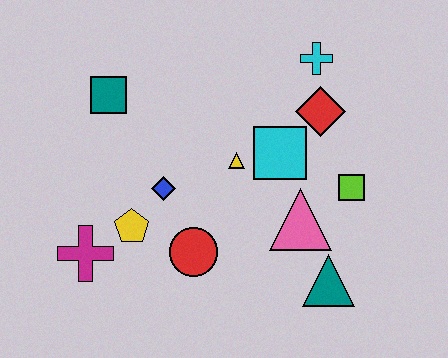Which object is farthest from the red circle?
The cyan cross is farthest from the red circle.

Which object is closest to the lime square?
The pink triangle is closest to the lime square.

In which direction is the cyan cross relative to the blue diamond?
The cyan cross is to the right of the blue diamond.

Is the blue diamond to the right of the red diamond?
No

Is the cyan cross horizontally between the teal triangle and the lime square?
No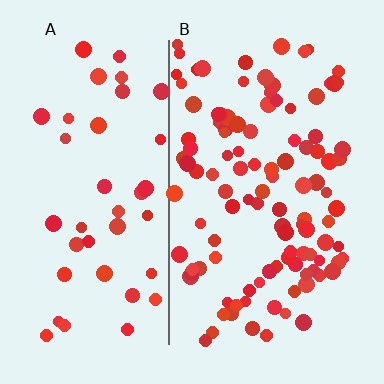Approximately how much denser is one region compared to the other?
Approximately 2.6× — region B over region A.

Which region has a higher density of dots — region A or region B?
B (the right).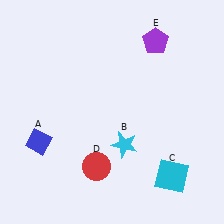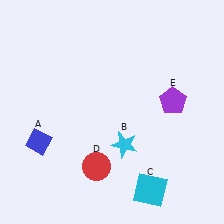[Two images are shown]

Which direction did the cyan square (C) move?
The cyan square (C) moved left.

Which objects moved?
The objects that moved are: the cyan square (C), the purple pentagon (E).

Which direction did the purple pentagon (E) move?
The purple pentagon (E) moved down.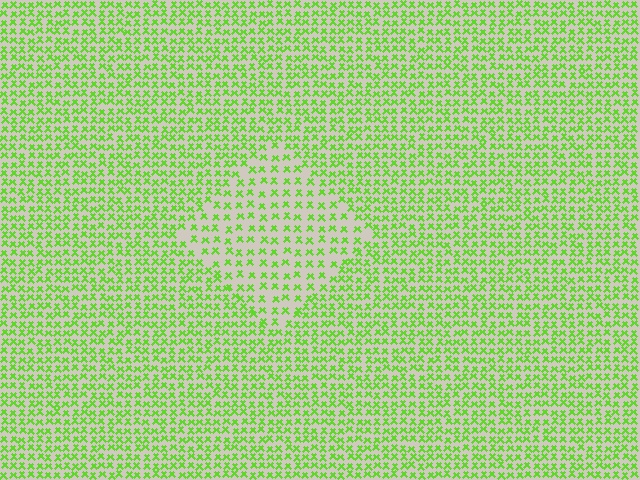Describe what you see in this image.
The image contains small lime elements arranged at two different densities. A diamond-shaped region is visible where the elements are less densely packed than the surrounding area.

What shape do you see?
I see a diamond.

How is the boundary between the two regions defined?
The boundary is defined by a change in element density (approximately 1.7x ratio). All elements are the same color, size, and shape.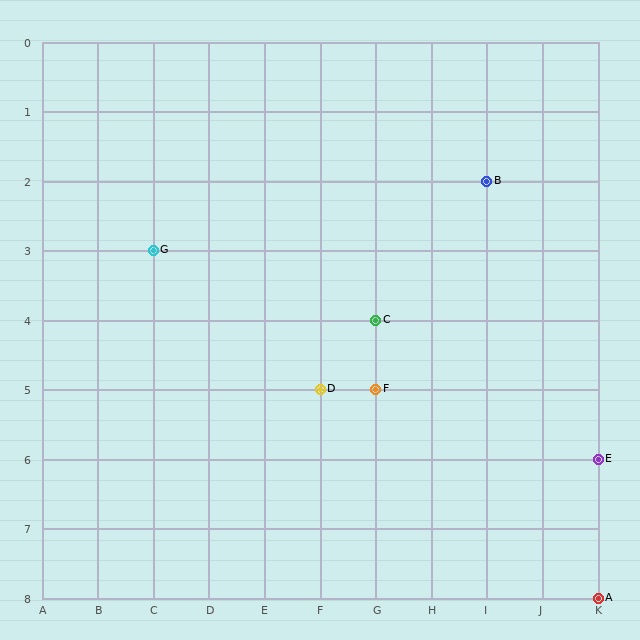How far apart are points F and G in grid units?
Points F and G are 4 columns and 2 rows apart (about 4.5 grid units diagonally).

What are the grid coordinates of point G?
Point G is at grid coordinates (C, 3).